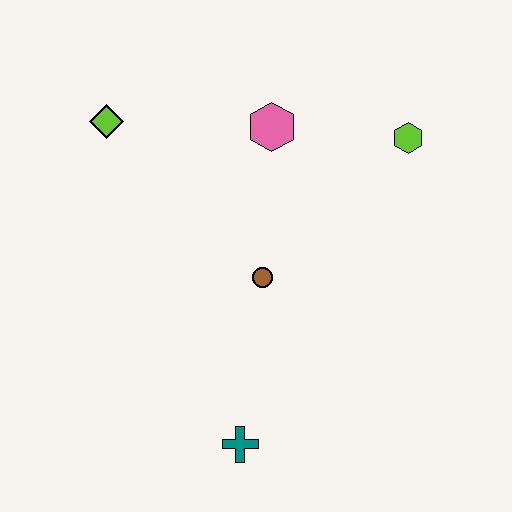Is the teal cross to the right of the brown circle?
No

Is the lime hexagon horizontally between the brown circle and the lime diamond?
No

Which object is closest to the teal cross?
The brown circle is closest to the teal cross.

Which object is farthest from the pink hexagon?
The teal cross is farthest from the pink hexagon.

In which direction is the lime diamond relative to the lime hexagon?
The lime diamond is to the left of the lime hexagon.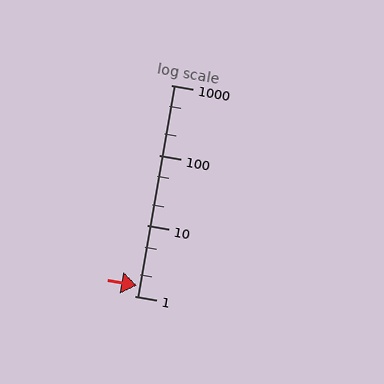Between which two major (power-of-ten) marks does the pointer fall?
The pointer is between 1 and 10.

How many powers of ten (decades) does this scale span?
The scale spans 3 decades, from 1 to 1000.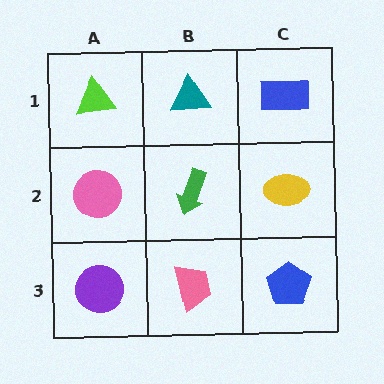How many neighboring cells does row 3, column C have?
2.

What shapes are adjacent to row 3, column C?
A yellow ellipse (row 2, column C), a pink trapezoid (row 3, column B).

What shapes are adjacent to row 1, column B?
A green arrow (row 2, column B), a lime triangle (row 1, column A), a blue rectangle (row 1, column C).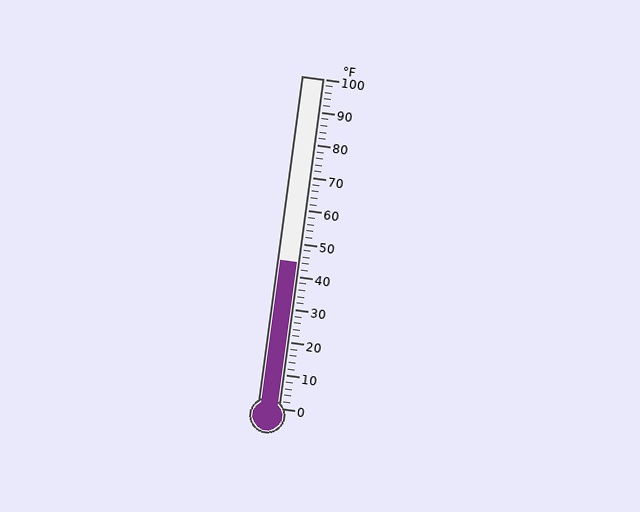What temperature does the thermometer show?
The thermometer shows approximately 44°F.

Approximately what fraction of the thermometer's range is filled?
The thermometer is filled to approximately 45% of its range.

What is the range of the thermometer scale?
The thermometer scale ranges from 0°F to 100°F.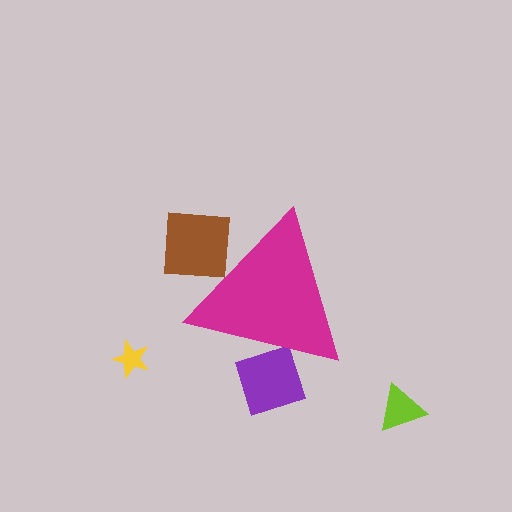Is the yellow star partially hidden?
No, the yellow star is fully visible.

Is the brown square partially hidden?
Yes, the brown square is partially hidden behind the magenta triangle.